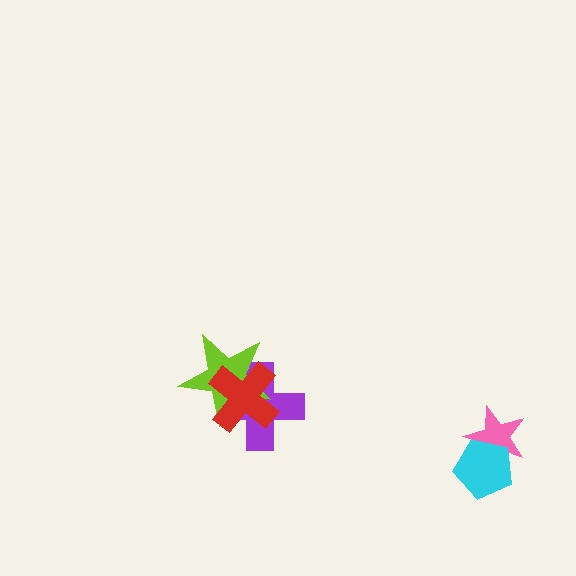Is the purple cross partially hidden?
Yes, it is partially covered by another shape.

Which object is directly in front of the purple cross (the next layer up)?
The lime star is directly in front of the purple cross.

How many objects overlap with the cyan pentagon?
1 object overlaps with the cyan pentagon.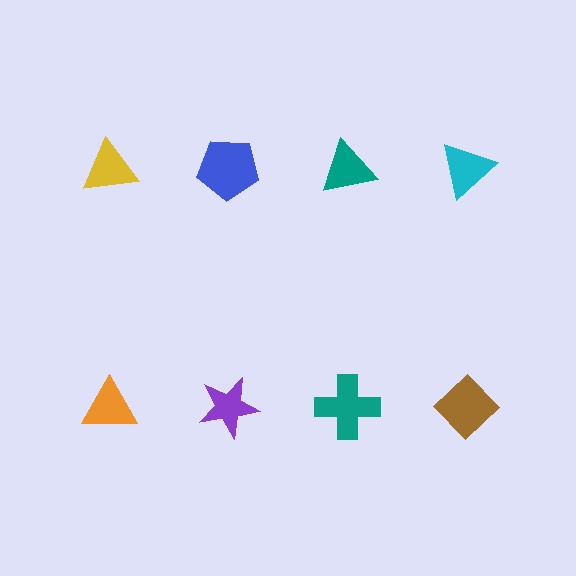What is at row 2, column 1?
An orange triangle.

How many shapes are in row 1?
4 shapes.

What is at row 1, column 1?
A yellow triangle.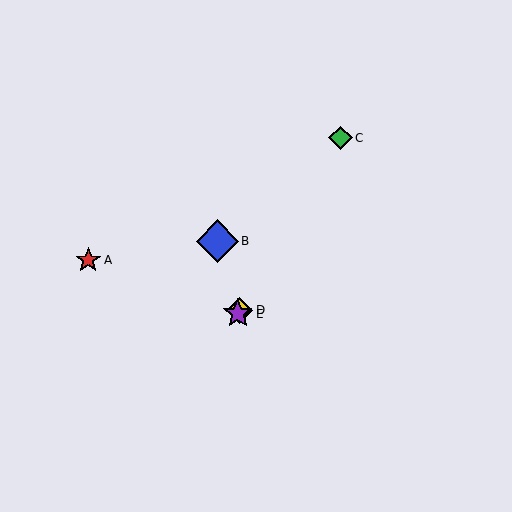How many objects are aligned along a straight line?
3 objects (C, D, E) are aligned along a straight line.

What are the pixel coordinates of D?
Object D is at (240, 310).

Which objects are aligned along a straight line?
Objects C, D, E are aligned along a straight line.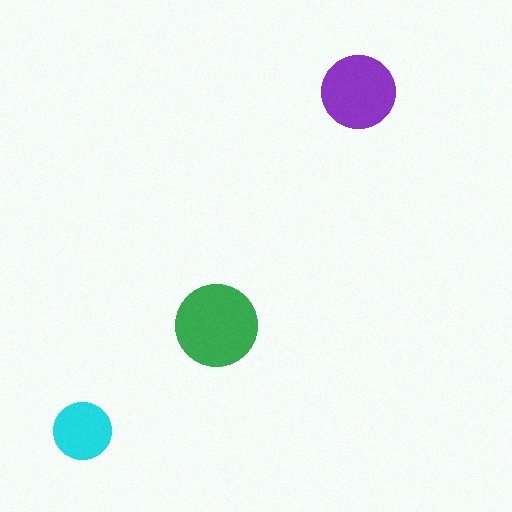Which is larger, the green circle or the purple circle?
The green one.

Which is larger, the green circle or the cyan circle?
The green one.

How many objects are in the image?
There are 3 objects in the image.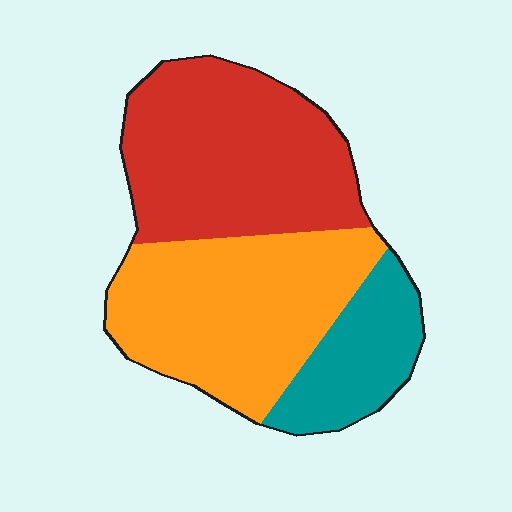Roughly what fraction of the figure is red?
Red takes up about two fifths (2/5) of the figure.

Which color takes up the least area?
Teal, at roughly 20%.